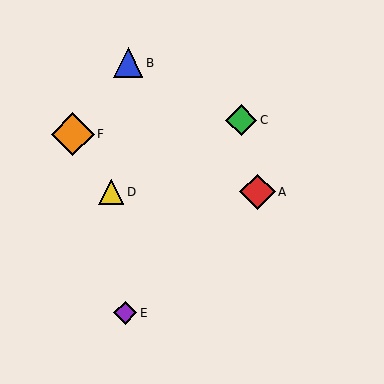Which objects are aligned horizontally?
Objects A, D are aligned horizontally.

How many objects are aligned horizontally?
2 objects (A, D) are aligned horizontally.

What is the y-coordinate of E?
Object E is at y≈313.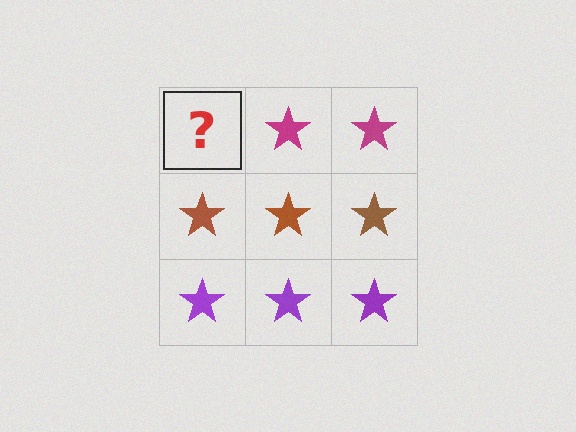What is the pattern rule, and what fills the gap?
The rule is that each row has a consistent color. The gap should be filled with a magenta star.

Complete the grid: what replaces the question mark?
The question mark should be replaced with a magenta star.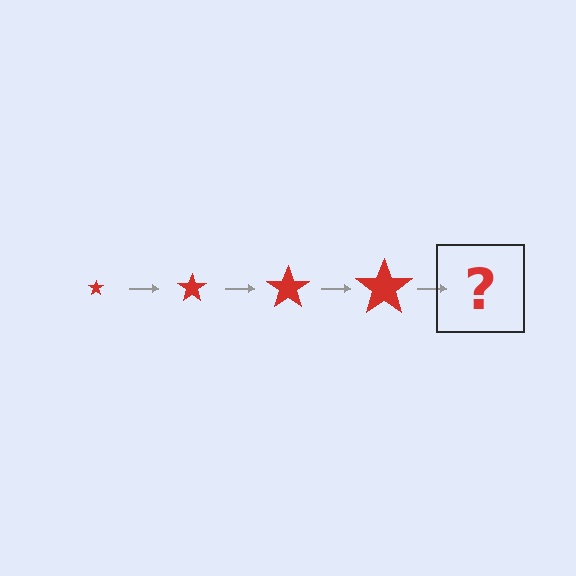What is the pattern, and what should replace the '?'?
The pattern is that the star gets progressively larger each step. The '?' should be a red star, larger than the previous one.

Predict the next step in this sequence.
The next step is a red star, larger than the previous one.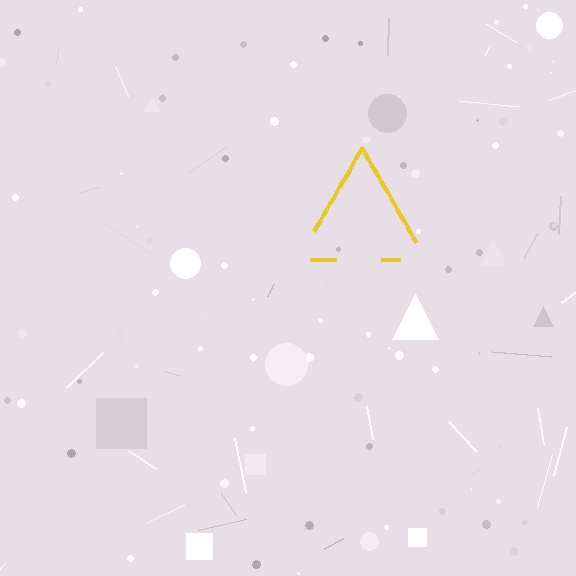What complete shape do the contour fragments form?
The contour fragments form a triangle.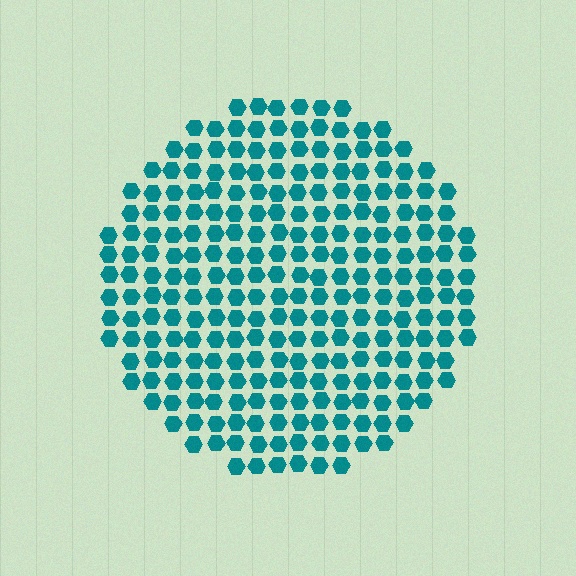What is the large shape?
The large shape is a circle.